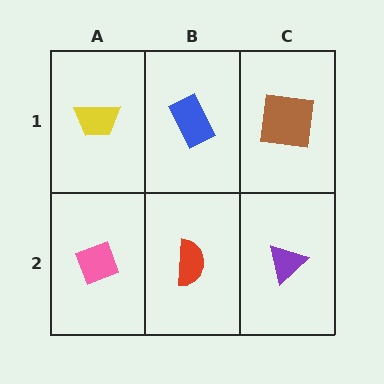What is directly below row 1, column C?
A purple triangle.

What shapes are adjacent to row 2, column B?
A blue rectangle (row 1, column B), a pink diamond (row 2, column A), a purple triangle (row 2, column C).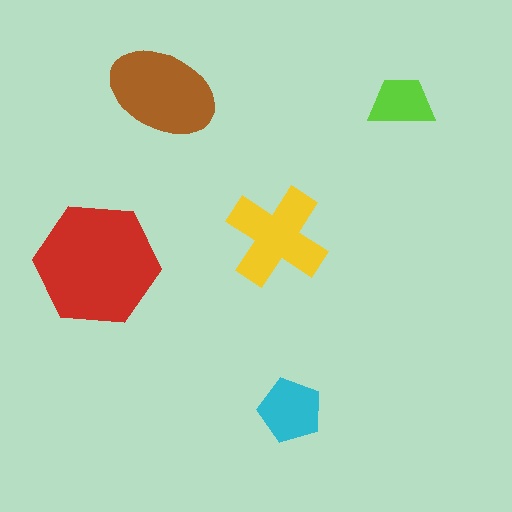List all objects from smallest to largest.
The lime trapezoid, the cyan pentagon, the yellow cross, the brown ellipse, the red hexagon.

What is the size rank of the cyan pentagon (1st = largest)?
4th.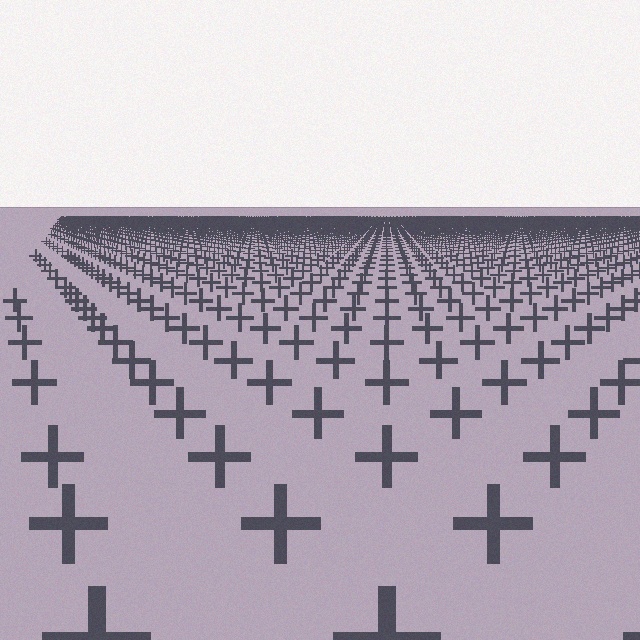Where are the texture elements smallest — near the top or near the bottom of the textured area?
Near the top.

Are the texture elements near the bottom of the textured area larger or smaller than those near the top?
Larger. Near the bottom, elements are closer to the viewer and appear at a bigger on-screen size.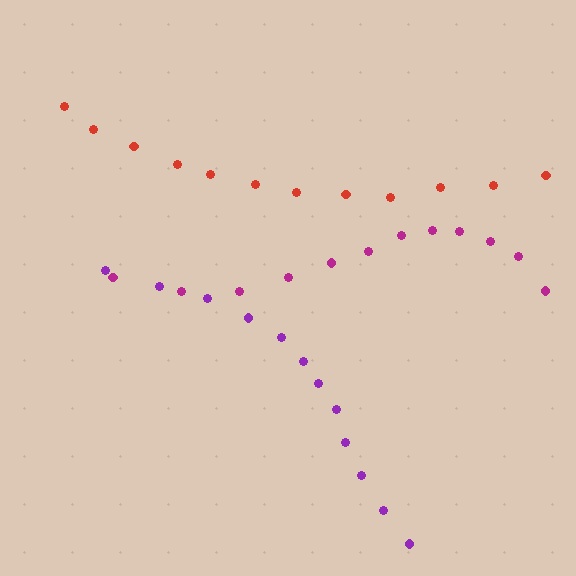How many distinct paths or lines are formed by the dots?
There are 3 distinct paths.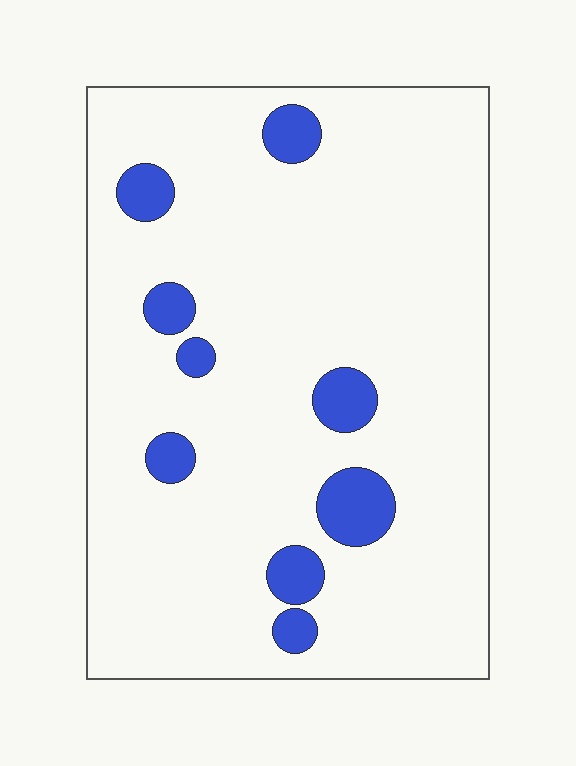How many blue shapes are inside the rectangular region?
9.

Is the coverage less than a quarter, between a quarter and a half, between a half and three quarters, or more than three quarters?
Less than a quarter.